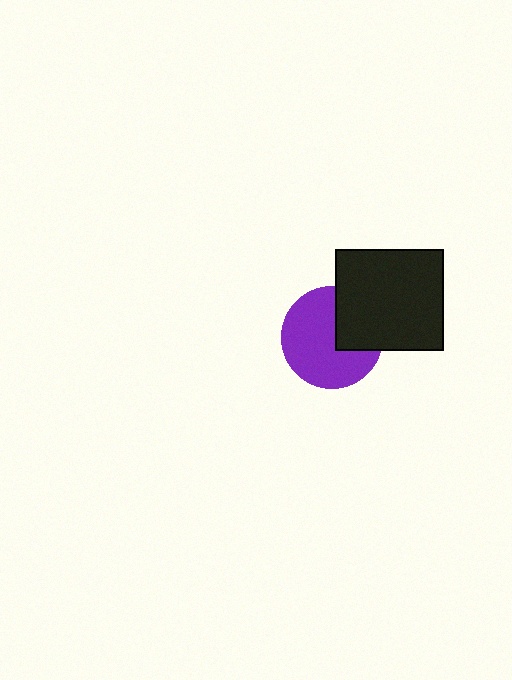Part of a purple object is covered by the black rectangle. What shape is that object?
It is a circle.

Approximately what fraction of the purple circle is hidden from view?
Roughly 31% of the purple circle is hidden behind the black rectangle.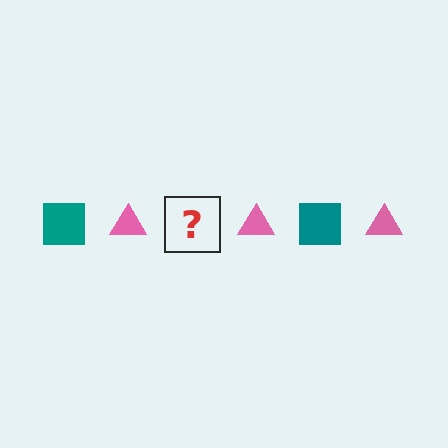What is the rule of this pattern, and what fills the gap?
The rule is that the pattern alternates between teal square and pink triangle. The gap should be filled with a teal square.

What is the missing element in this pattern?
The missing element is a teal square.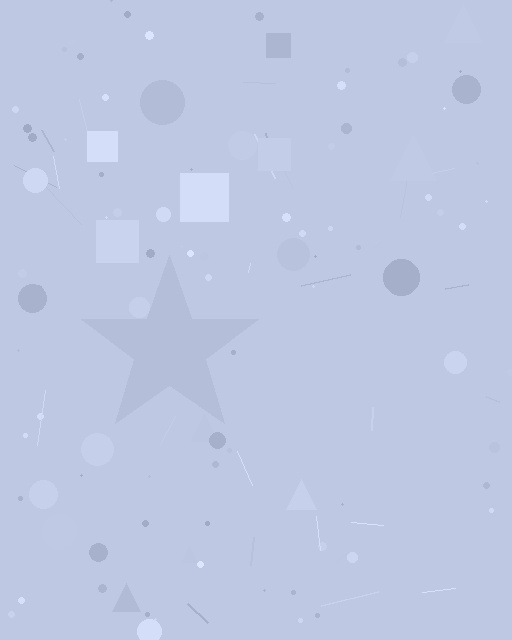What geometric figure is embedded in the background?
A star is embedded in the background.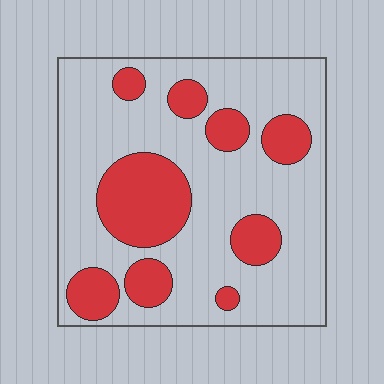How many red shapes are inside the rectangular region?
9.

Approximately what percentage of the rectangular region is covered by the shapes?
Approximately 25%.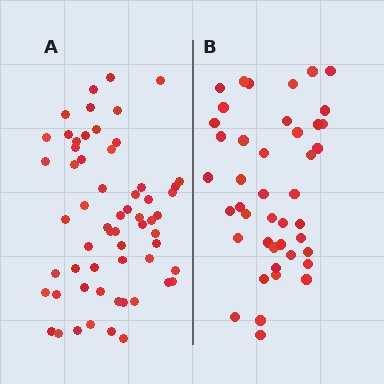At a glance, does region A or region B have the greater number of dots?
Region A (the left region) has more dots.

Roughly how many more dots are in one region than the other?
Region A has approximately 15 more dots than region B.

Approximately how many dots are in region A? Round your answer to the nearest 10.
About 60 dots.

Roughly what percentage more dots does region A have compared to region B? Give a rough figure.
About 40% more.